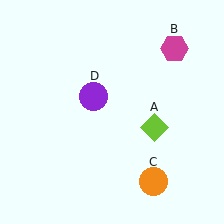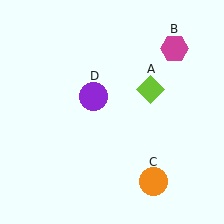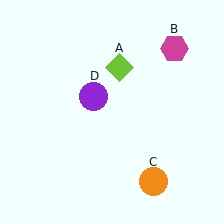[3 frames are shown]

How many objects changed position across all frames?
1 object changed position: lime diamond (object A).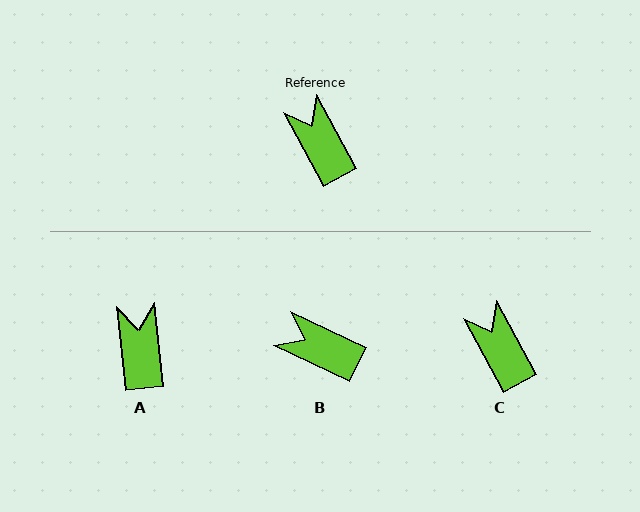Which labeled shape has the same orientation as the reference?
C.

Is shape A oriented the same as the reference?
No, it is off by about 23 degrees.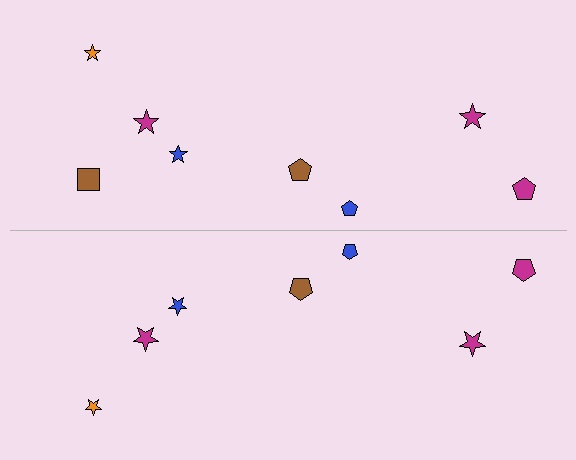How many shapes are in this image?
There are 15 shapes in this image.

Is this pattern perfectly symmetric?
No, the pattern is not perfectly symmetric. A brown square is missing from the bottom side.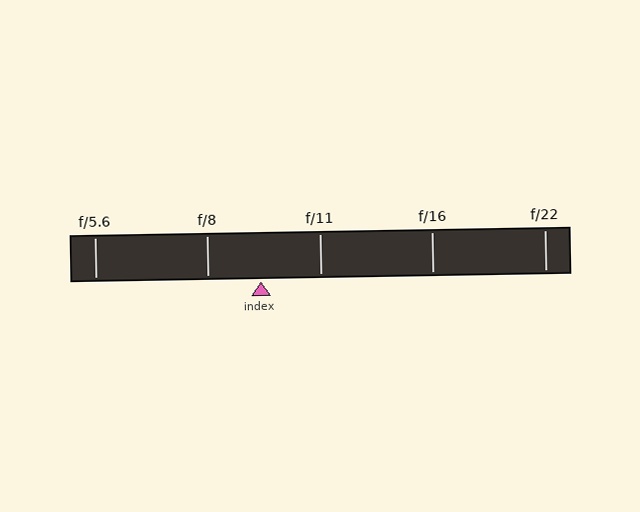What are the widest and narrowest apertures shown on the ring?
The widest aperture shown is f/5.6 and the narrowest is f/22.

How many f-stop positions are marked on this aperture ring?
There are 5 f-stop positions marked.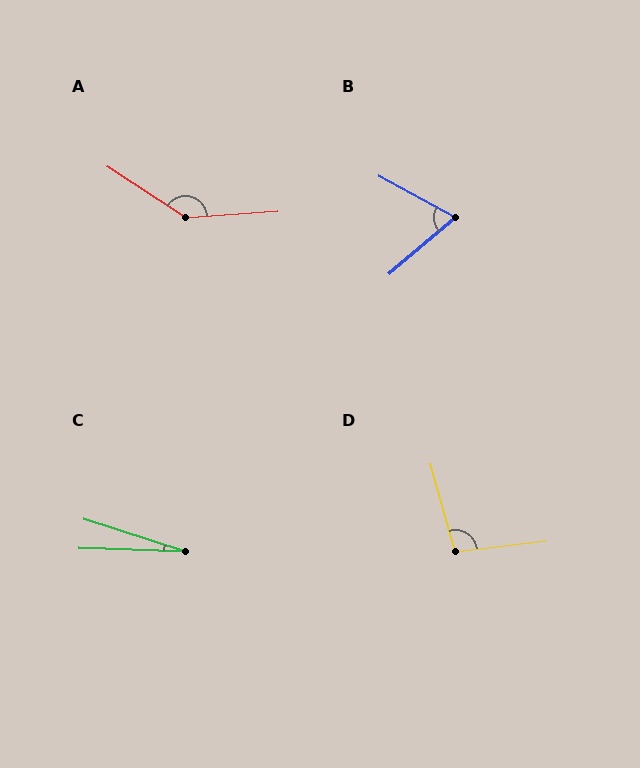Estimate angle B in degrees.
Approximately 69 degrees.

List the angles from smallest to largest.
C (16°), B (69°), D (99°), A (143°).